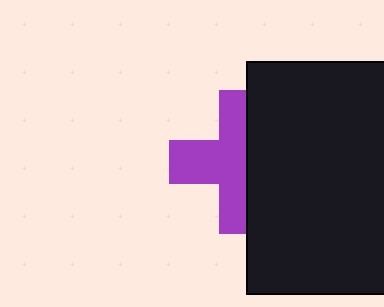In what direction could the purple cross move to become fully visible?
The purple cross could move left. That would shift it out from behind the black rectangle entirely.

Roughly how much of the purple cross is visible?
About half of it is visible (roughly 55%).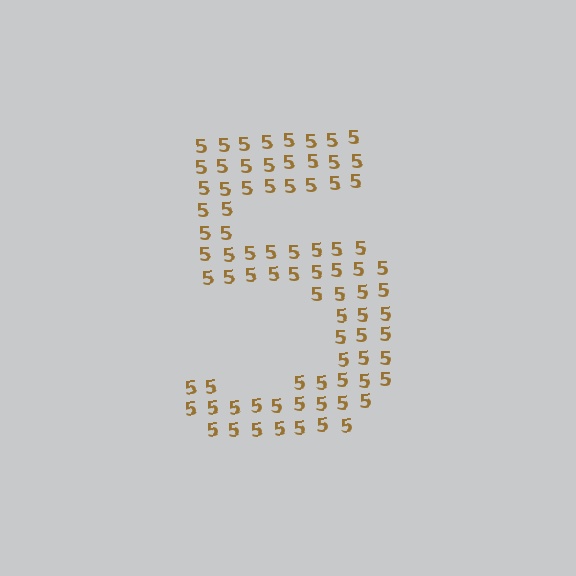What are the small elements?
The small elements are digit 5's.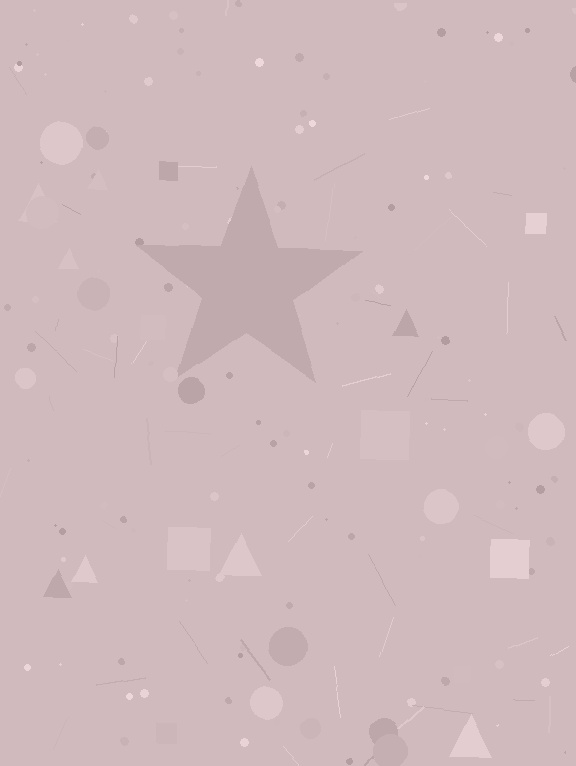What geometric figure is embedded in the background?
A star is embedded in the background.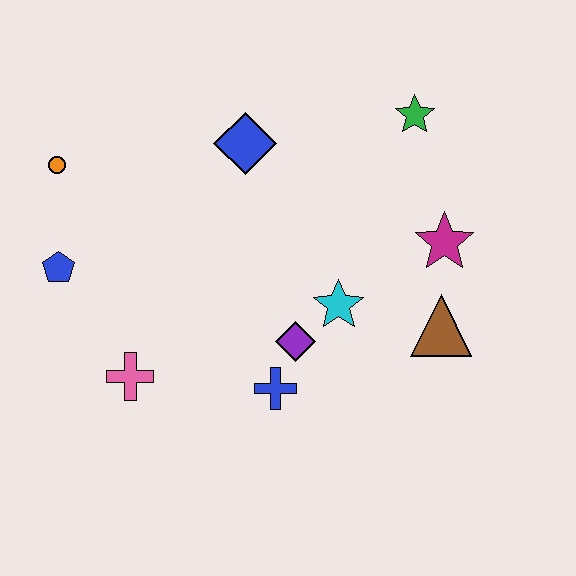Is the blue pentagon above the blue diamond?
No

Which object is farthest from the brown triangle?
The orange circle is farthest from the brown triangle.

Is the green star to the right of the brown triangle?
No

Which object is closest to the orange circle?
The blue pentagon is closest to the orange circle.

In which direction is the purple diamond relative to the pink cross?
The purple diamond is to the right of the pink cross.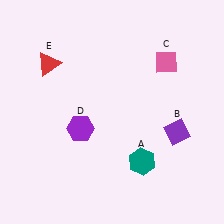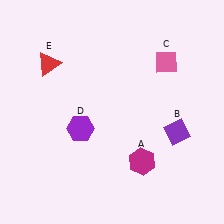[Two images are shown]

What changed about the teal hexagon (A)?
In Image 1, A is teal. In Image 2, it changed to magenta.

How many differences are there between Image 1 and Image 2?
There is 1 difference between the two images.